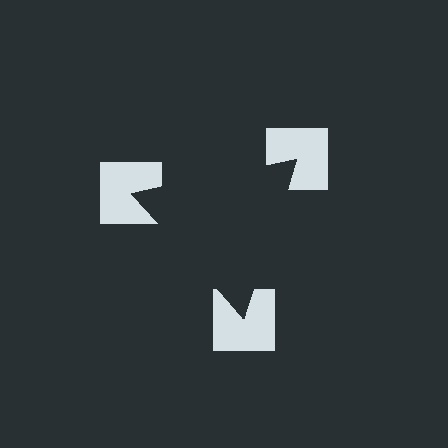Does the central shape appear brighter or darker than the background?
It typically appears slightly darker than the background, even though no actual brightness change is drawn.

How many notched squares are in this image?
There are 3 — one at each vertex of the illusory triangle.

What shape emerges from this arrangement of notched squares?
An illusory triangle — its edges are inferred from the aligned wedge cuts in the notched squares, not physically drawn.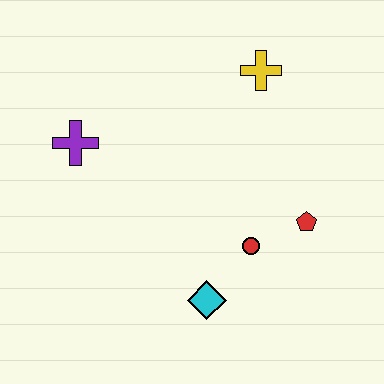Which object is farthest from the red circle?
The purple cross is farthest from the red circle.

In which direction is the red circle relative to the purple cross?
The red circle is to the right of the purple cross.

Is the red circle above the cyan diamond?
Yes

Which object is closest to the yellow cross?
The red pentagon is closest to the yellow cross.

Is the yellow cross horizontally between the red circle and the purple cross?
No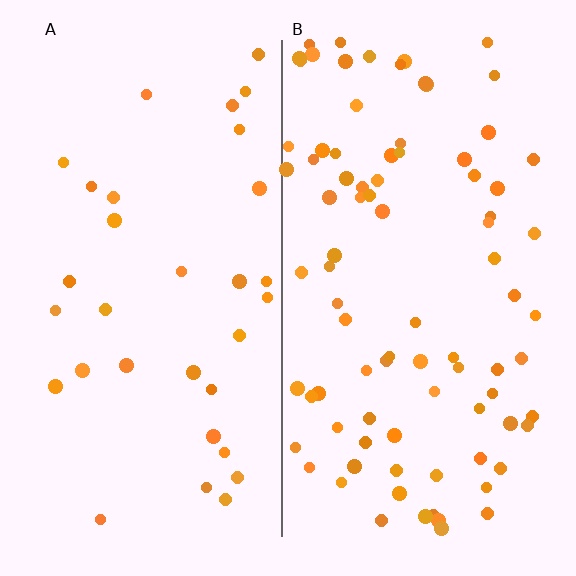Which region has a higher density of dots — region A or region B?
B (the right).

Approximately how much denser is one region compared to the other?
Approximately 2.7× — region B over region A.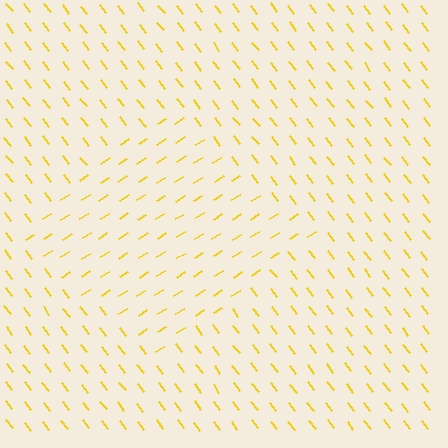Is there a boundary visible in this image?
Yes, there is a texture boundary formed by a change in line orientation.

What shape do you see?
I see a diamond.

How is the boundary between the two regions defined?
The boundary is defined purely by a change in line orientation (approximately 84 degrees difference). All lines are the same color and thickness.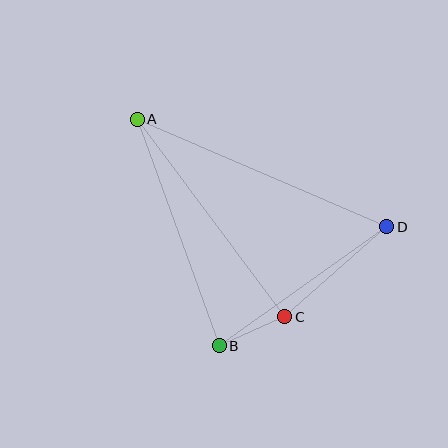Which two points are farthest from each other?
Points A and D are farthest from each other.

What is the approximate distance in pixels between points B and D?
The distance between B and D is approximately 205 pixels.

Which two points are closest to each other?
Points B and C are closest to each other.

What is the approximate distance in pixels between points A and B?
The distance between A and B is approximately 241 pixels.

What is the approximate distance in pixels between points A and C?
The distance between A and C is approximately 247 pixels.